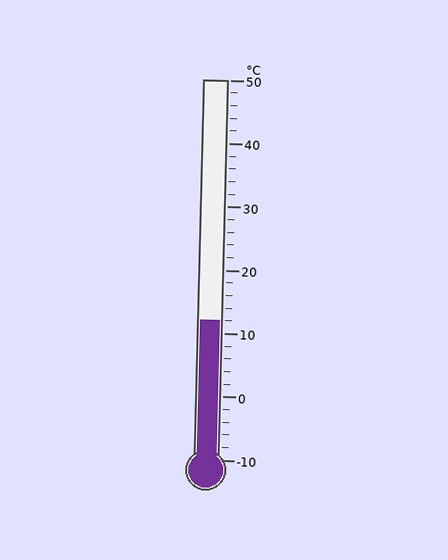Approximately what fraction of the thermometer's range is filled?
The thermometer is filled to approximately 35% of its range.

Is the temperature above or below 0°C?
The temperature is above 0°C.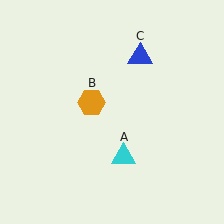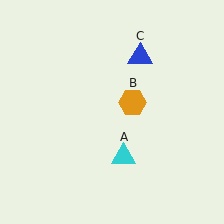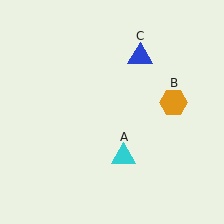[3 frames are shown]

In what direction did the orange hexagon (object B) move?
The orange hexagon (object B) moved right.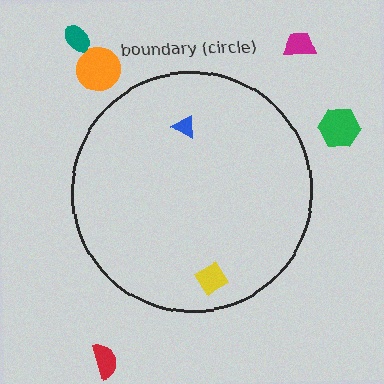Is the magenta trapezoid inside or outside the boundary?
Outside.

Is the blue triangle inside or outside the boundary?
Inside.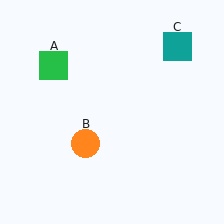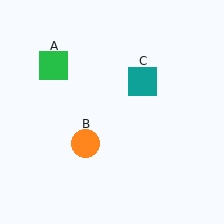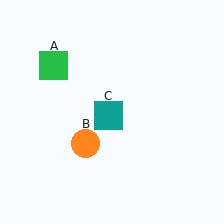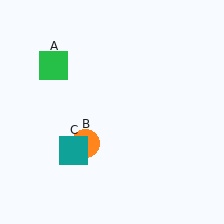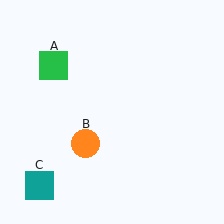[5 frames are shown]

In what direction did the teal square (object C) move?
The teal square (object C) moved down and to the left.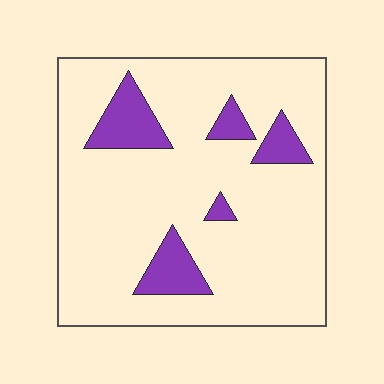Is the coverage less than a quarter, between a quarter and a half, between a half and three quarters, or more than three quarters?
Less than a quarter.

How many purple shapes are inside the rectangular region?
5.